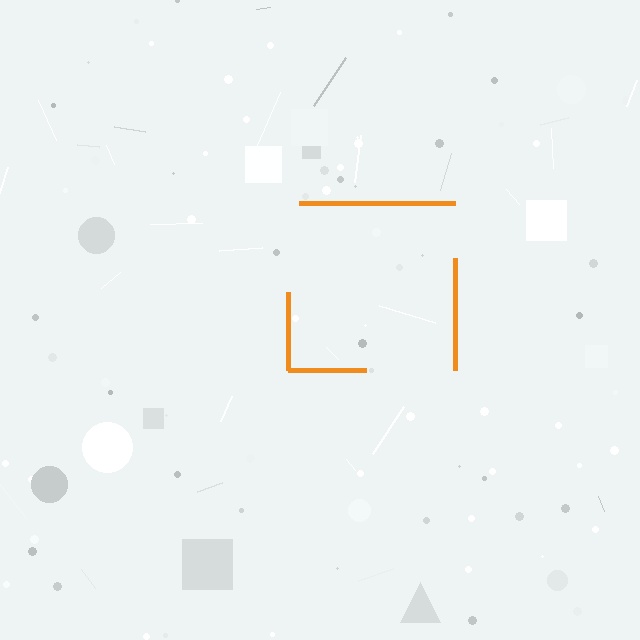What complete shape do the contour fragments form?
The contour fragments form a square.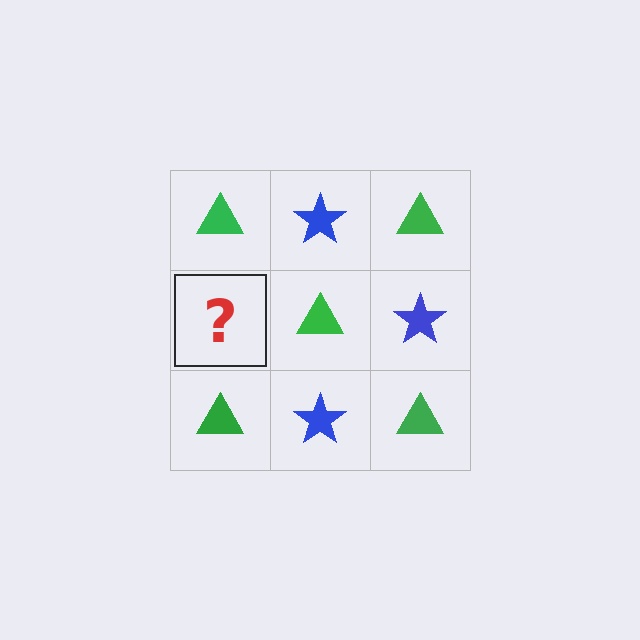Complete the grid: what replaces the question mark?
The question mark should be replaced with a blue star.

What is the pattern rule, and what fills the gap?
The rule is that it alternates green triangle and blue star in a checkerboard pattern. The gap should be filled with a blue star.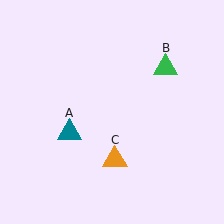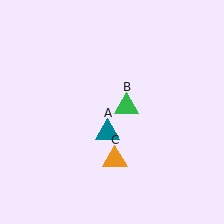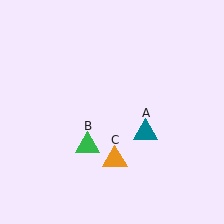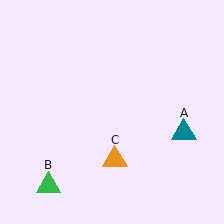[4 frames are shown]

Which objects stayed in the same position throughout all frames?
Orange triangle (object C) remained stationary.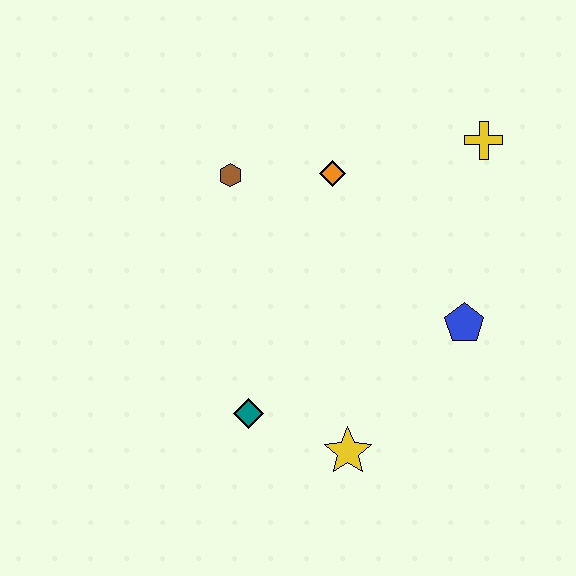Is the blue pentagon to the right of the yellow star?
Yes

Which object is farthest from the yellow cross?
The teal diamond is farthest from the yellow cross.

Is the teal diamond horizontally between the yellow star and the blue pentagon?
No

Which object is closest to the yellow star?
The teal diamond is closest to the yellow star.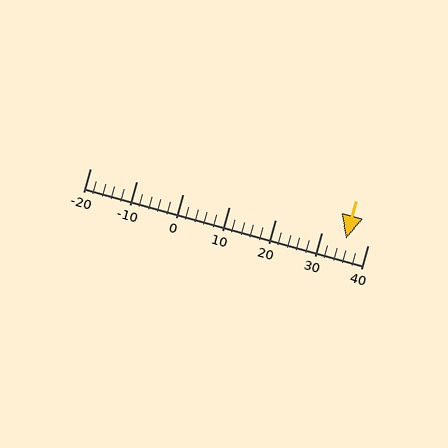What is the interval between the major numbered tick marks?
The major tick marks are spaced 10 units apart.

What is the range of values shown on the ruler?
The ruler shows values from -20 to 40.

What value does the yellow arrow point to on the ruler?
The yellow arrow points to approximately 35.